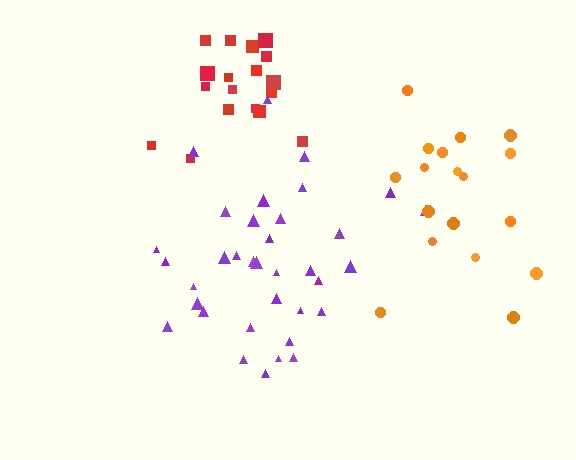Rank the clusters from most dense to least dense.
red, purple, orange.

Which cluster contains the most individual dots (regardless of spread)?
Purple (35).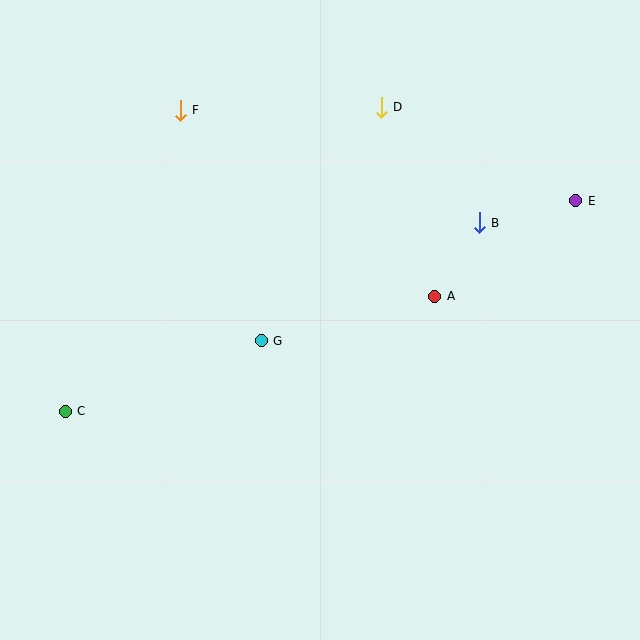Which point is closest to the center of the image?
Point G at (261, 341) is closest to the center.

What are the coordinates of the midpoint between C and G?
The midpoint between C and G is at (163, 376).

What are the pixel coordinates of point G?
Point G is at (261, 341).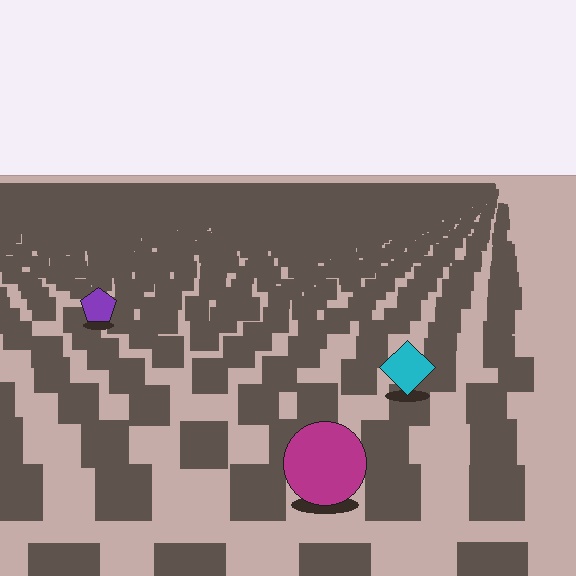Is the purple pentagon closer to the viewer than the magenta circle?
No. The magenta circle is closer — you can tell from the texture gradient: the ground texture is coarser near it.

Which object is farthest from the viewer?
The purple pentagon is farthest from the viewer. It appears smaller and the ground texture around it is denser.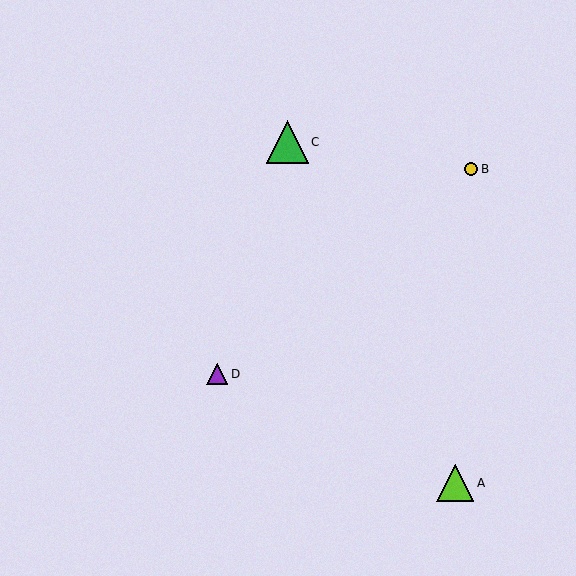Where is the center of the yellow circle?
The center of the yellow circle is at (472, 169).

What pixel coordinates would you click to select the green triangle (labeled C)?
Click at (288, 142) to select the green triangle C.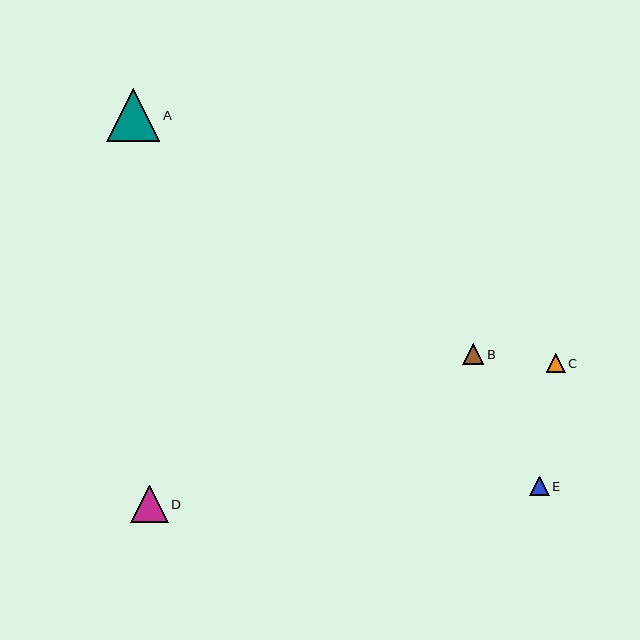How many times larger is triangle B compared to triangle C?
Triangle B is approximately 1.1 times the size of triangle C.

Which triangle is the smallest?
Triangle C is the smallest with a size of approximately 19 pixels.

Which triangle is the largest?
Triangle A is the largest with a size of approximately 53 pixels.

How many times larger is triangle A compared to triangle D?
Triangle A is approximately 1.4 times the size of triangle D.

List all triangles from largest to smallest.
From largest to smallest: A, D, B, E, C.